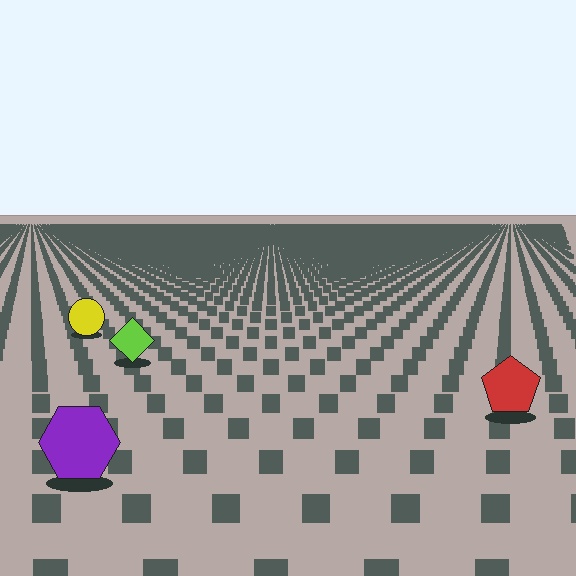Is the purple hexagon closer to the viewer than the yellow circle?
Yes. The purple hexagon is closer — you can tell from the texture gradient: the ground texture is coarser near it.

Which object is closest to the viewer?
The purple hexagon is closest. The texture marks near it are larger and more spread out.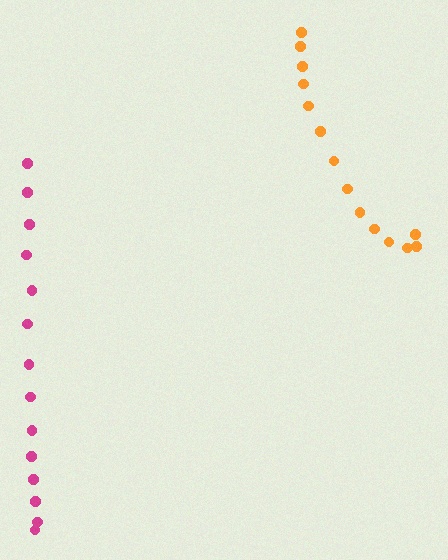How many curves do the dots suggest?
There are 2 distinct paths.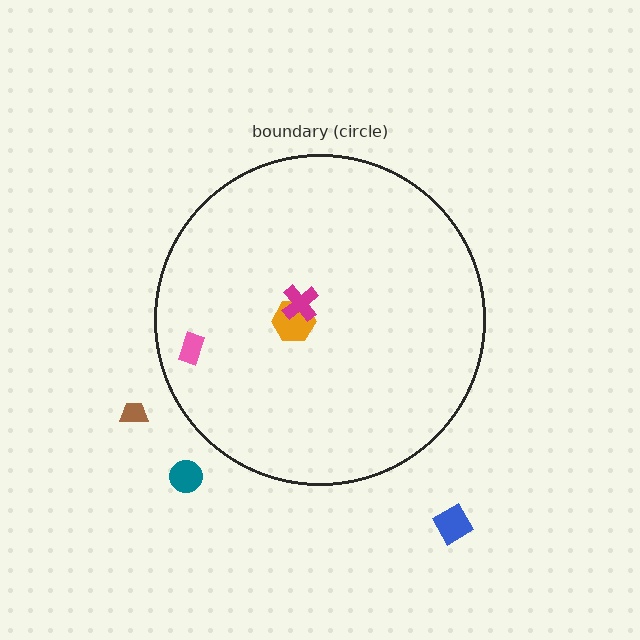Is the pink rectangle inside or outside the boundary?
Inside.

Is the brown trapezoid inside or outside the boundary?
Outside.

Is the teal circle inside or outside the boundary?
Outside.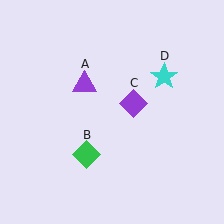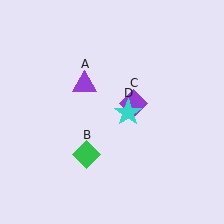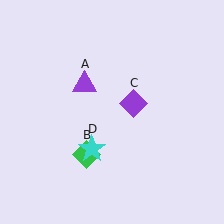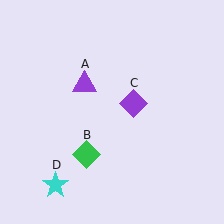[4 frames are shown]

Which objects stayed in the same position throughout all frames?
Purple triangle (object A) and green diamond (object B) and purple diamond (object C) remained stationary.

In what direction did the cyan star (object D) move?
The cyan star (object D) moved down and to the left.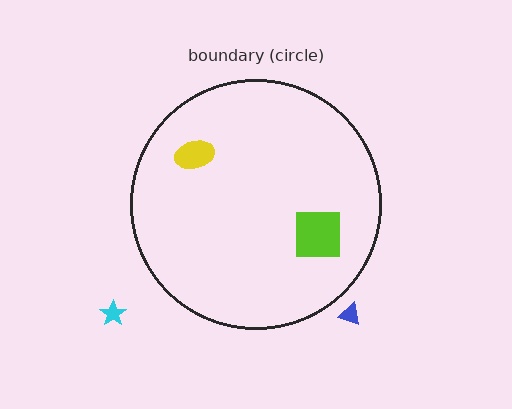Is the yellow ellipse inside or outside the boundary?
Inside.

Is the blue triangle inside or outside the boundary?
Outside.